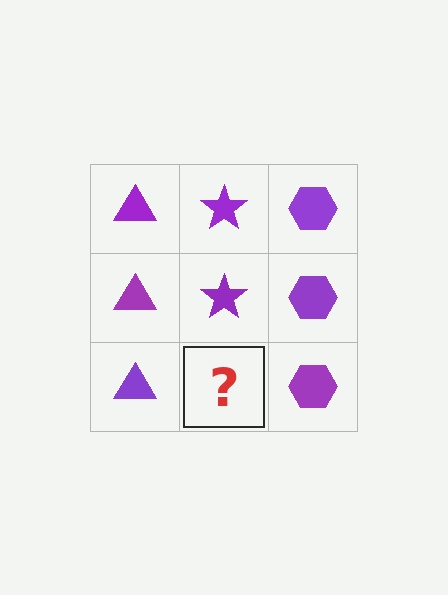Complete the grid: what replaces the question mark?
The question mark should be replaced with a purple star.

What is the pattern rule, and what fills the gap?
The rule is that each column has a consistent shape. The gap should be filled with a purple star.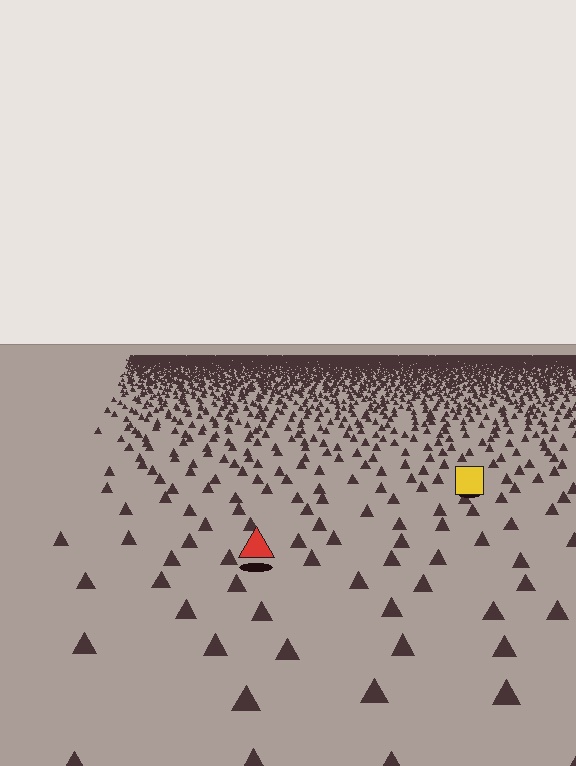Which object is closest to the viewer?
The red triangle is closest. The texture marks near it are larger and more spread out.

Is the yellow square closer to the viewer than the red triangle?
No. The red triangle is closer — you can tell from the texture gradient: the ground texture is coarser near it.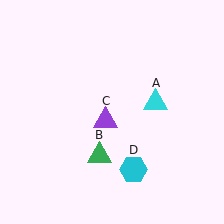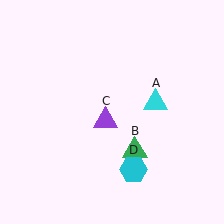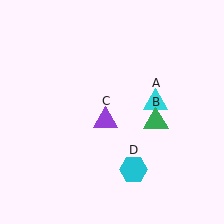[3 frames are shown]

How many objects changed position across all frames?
1 object changed position: green triangle (object B).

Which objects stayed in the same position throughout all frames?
Cyan triangle (object A) and purple triangle (object C) and cyan hexagon (object D) remained stationary.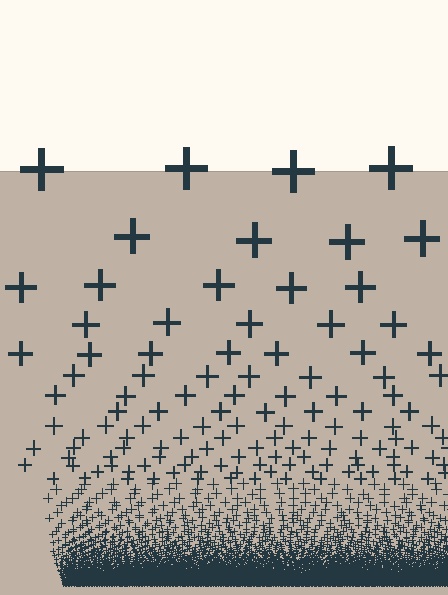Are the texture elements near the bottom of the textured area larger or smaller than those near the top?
Smaller. The gradient is inverted — elements near the bottom are smaller and denser.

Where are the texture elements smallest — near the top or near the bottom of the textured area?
Near the bottom.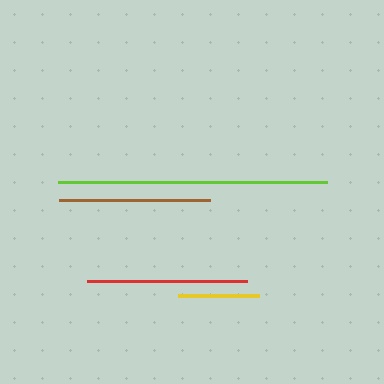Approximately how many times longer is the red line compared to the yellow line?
The red line is approximately 2.0 times the length of the yellow line.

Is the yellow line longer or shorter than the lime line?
The lime line is longer than the yellow line.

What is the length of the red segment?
The red segment is approximately 160 pixels long.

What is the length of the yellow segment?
The yellow segment is approximately 81 pixels long.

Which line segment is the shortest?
The yellow line is the shortest at approximately 81 pixels.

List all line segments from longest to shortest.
From longest to shortest: lime, red, brown, yellow.